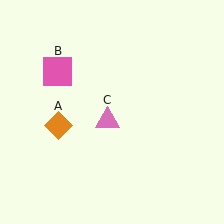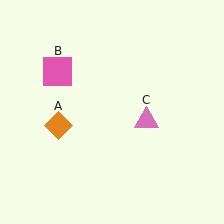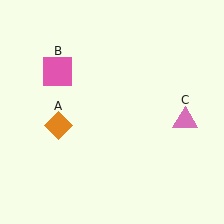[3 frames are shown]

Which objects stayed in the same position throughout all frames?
Orange diamond (object A) and pink square (object B) remained stationary.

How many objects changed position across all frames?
1 object changed position: pink triangle (object C).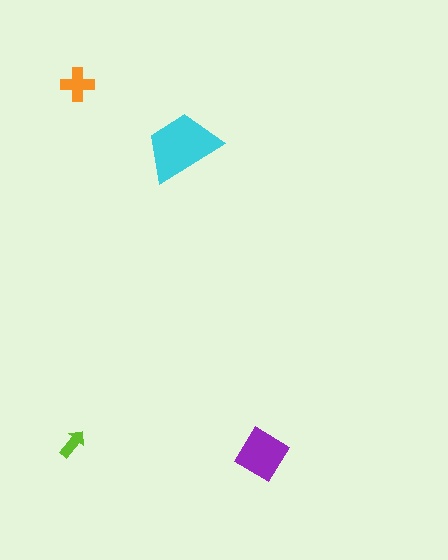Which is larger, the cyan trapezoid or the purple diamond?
The cyan trapezoid.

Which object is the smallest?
The lime arrow.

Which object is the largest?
The cyan trapezoid.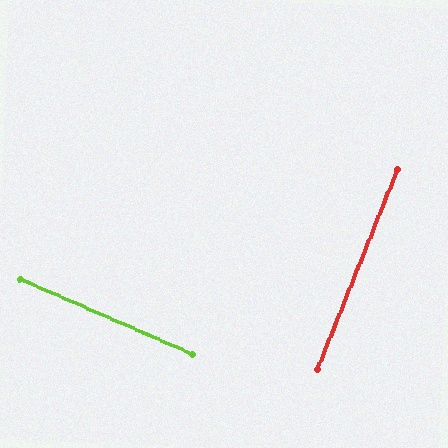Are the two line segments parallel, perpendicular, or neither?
Perpendicular — they meet at approximately 88°.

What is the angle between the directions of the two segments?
Approximately 88 degrees.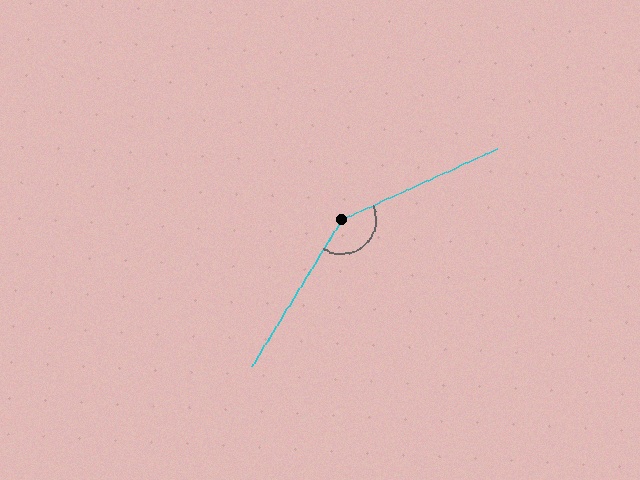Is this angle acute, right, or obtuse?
It is obtuse.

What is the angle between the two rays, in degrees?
Approximately 146 degrees.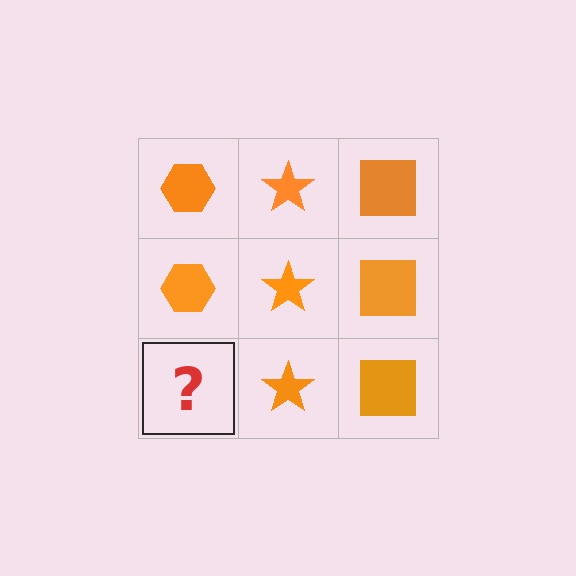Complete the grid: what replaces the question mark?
The question mark should be replaced with an orange hexagon.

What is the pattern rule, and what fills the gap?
The rule is that each column has a consistent shape. The gap should be filled with an orange hexagon.